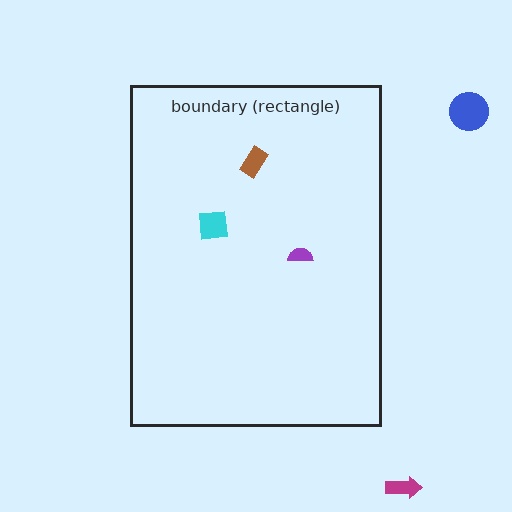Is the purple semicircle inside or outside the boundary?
Inside.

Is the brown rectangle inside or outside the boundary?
Inside.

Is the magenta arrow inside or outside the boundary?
Outside.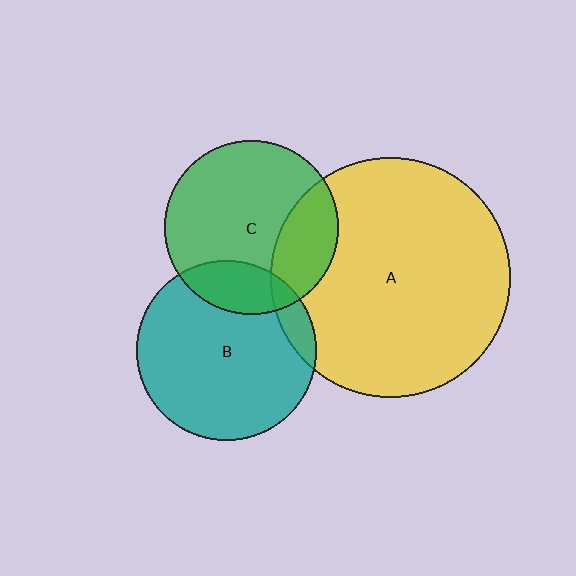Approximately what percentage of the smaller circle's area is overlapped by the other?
Approximately 10%.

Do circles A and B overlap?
Yes.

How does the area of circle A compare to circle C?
Approximately 1.9 times.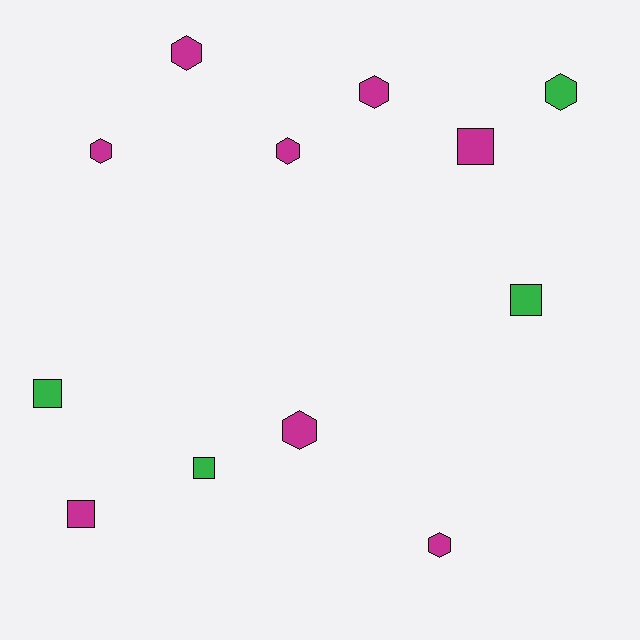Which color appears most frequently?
Magenta, with 8 objects.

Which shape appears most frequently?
Hexagon, with 7 objects.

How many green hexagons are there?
There is 1 green hexagon.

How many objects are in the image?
There are 12 objects.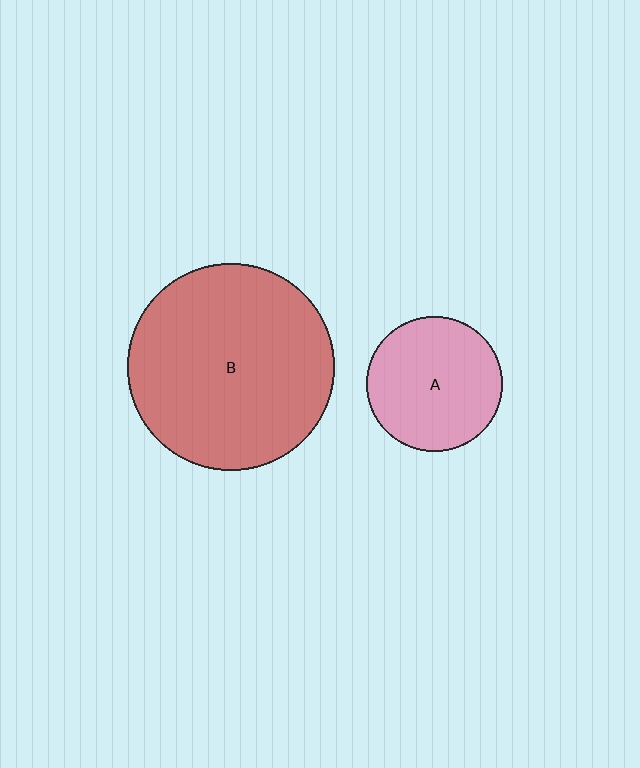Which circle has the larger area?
Circle B (red).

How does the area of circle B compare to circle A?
Approximately 2.3 times.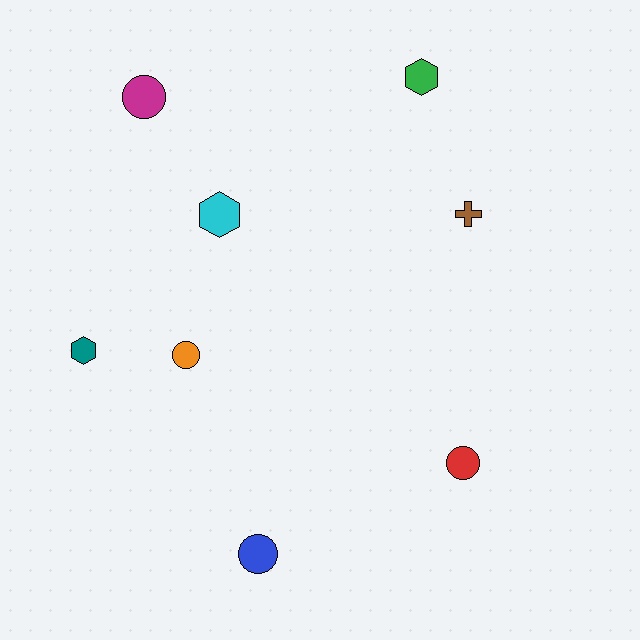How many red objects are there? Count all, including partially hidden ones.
There is 1 red object.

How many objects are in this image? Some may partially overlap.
There are 8 objects.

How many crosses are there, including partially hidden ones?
There is 1 cross.